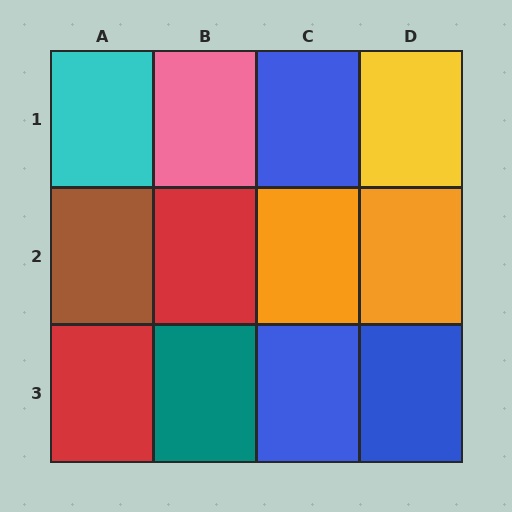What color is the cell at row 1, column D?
Yellow.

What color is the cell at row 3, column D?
Blue.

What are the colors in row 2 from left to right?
Brown, red, orange, orange.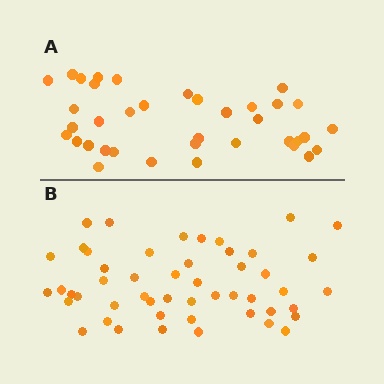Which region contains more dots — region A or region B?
Region B (the bottom region) has more dots.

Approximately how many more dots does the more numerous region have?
Region B has approximately 15 more dots than region A.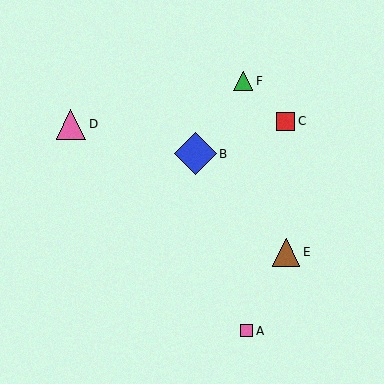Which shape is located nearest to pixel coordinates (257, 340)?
The pink square (labeled A) at (246, 331) is nearest to that location.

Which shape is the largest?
The blue diamond (labeled B) is the largest.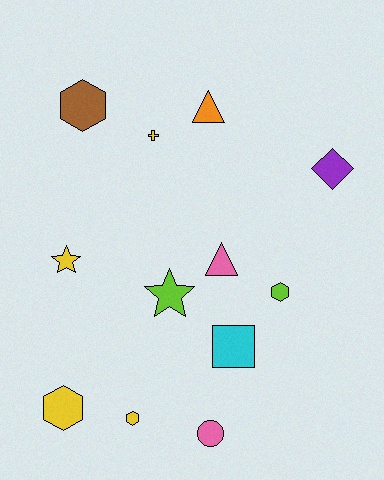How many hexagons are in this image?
There are 4 hexagons.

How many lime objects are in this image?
There are 2 lime objects.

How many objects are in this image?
There are 12 objects.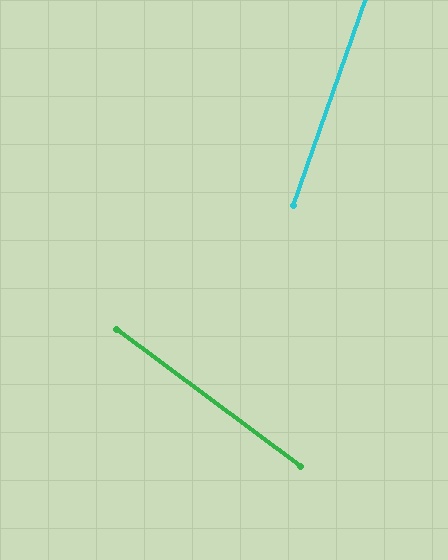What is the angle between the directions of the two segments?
Approximately 72 degrees.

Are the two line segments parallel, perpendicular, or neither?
Neither parallel nor perpendicular — they differ by about 72°.